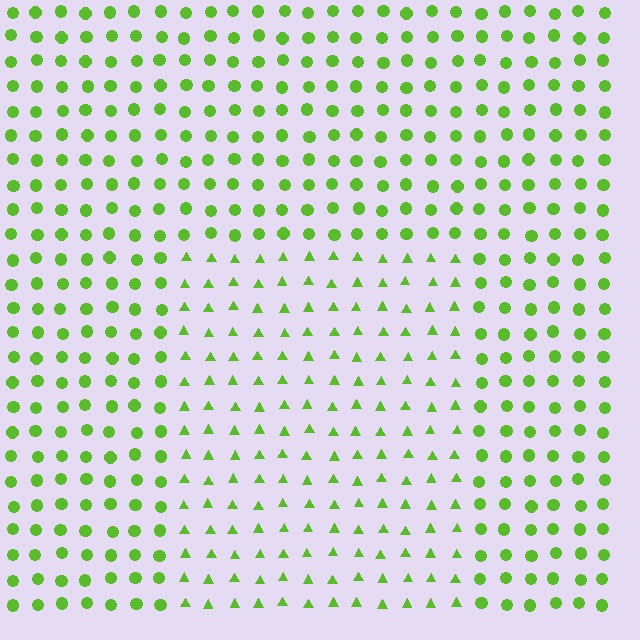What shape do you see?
I see a rectangle.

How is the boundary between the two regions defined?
The boundary is defined by a change in element shape: triangles inside vs. circles outside. All elements share the same color and spacing.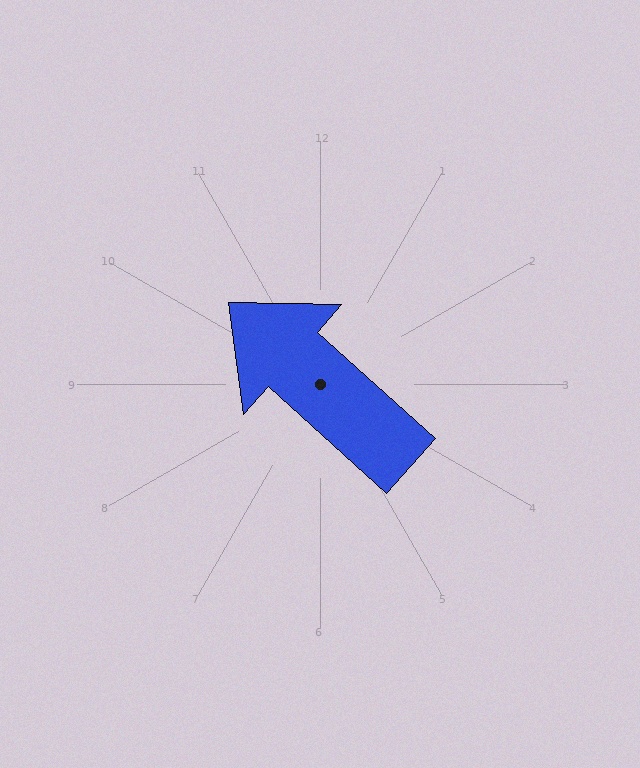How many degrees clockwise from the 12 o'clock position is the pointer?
Approximately 312 degrees.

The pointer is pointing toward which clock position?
Roughly 10 o'clock.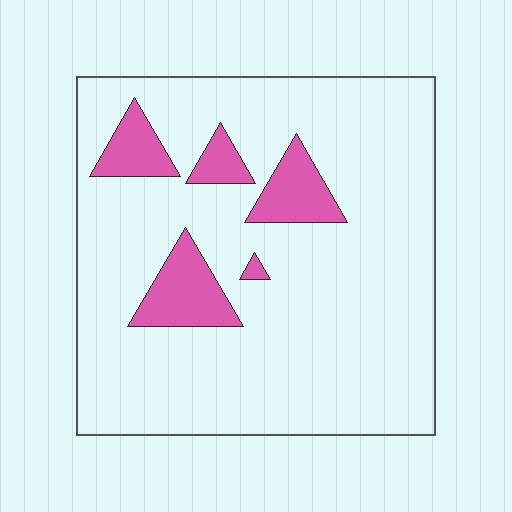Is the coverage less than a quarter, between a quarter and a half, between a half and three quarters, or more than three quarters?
Less than a quarter.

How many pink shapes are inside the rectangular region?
5.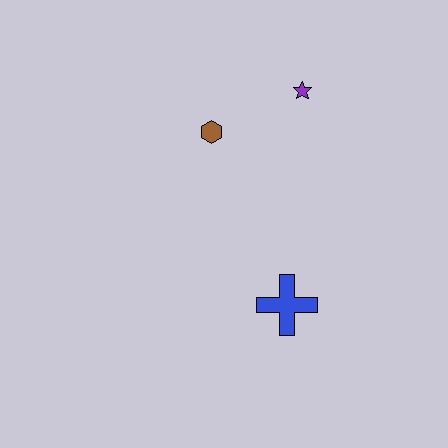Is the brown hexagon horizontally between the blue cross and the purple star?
No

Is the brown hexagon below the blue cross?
No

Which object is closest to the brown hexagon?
The purple star is closest to the brown hexagon.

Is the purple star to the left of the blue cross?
No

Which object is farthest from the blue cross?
The purple star is farthest from the blue cross.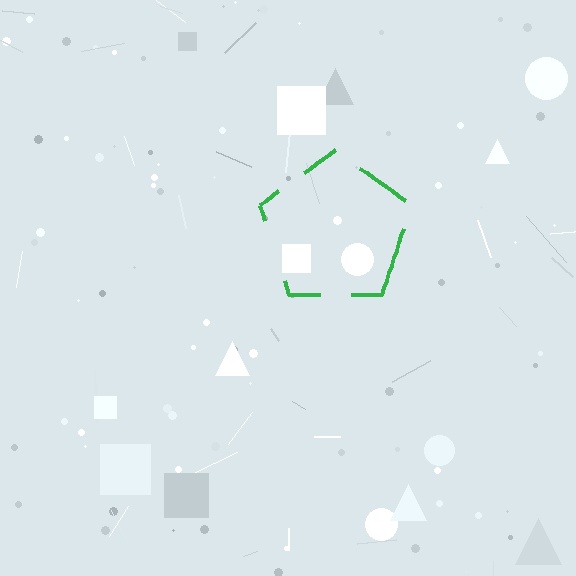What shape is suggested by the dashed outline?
The dashed outline suggests a pentagon.